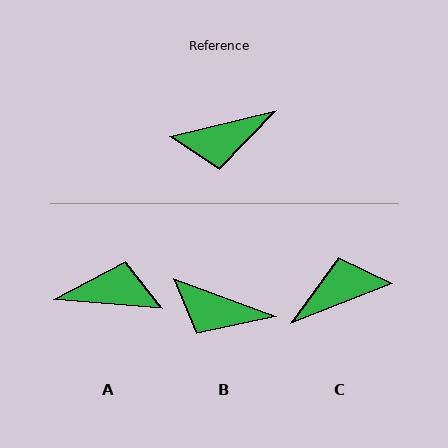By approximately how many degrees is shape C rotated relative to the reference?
Approximately 172 degrees clockwise.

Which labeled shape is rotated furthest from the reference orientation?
C, about 172 degrees away.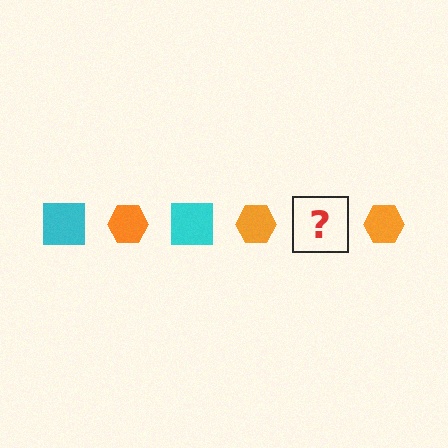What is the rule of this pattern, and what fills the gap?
The rule is that the pattern alternates between cyan square and orange hexagon. The gap should be filled with a cyan square.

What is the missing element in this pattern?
The missing element is a cyan square.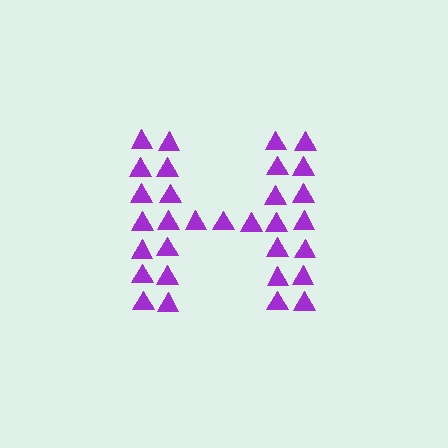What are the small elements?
The small elements are triangles.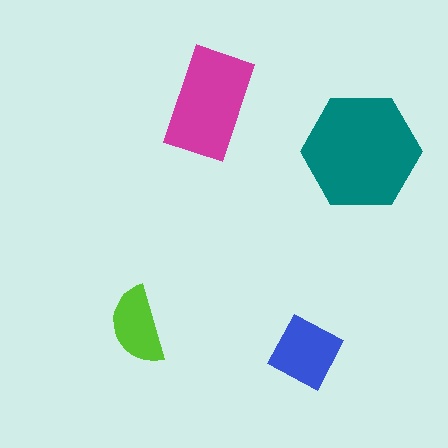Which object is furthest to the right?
The teal hexagon is rightmost.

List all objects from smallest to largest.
The lime semicircle, the blue diamond, the magenta rectangle, the teal hexagon.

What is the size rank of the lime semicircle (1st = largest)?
4th.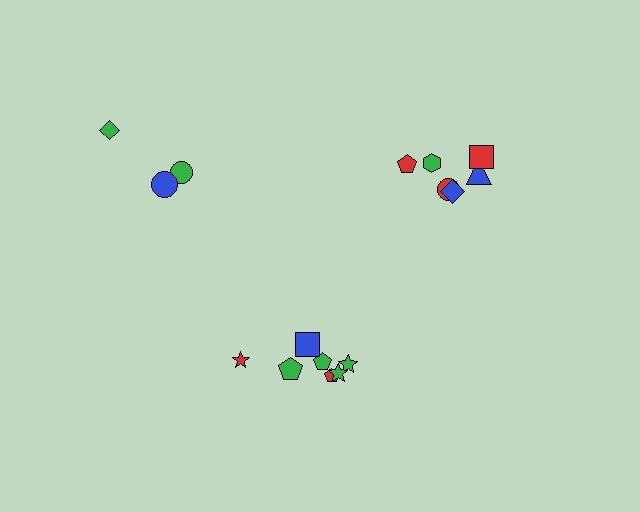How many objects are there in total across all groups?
There are 16 objects.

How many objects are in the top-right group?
There are 6 objects.